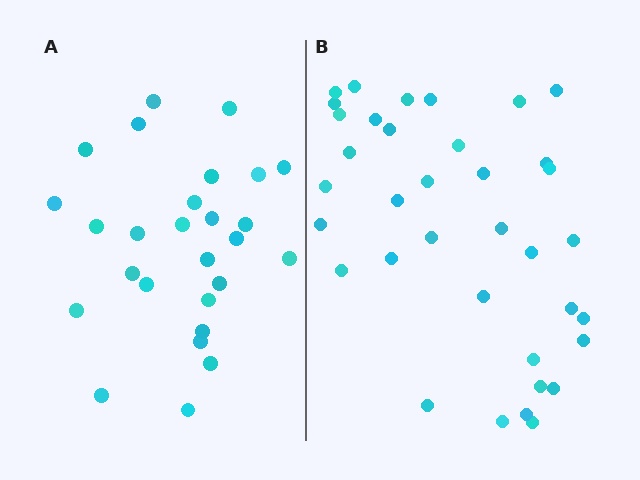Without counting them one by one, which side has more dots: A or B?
Region B (the right region) has more dots.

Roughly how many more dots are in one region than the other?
Region B has roughly 8 or so more dots than region A.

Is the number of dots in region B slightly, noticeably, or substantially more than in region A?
Region B has noticeably more, but not dramatically so. The ratio is roughly 1.3 to 1.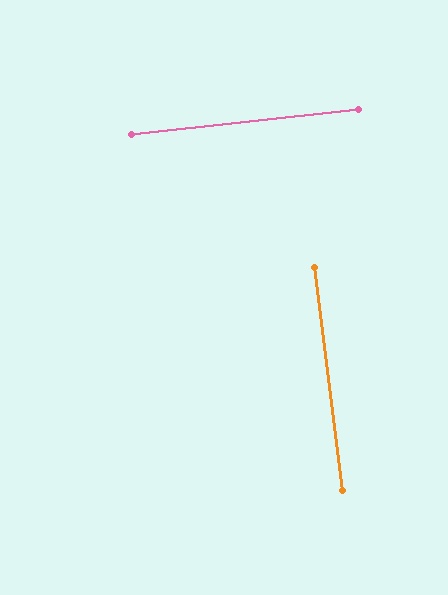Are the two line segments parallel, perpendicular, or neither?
Perpendicular — they meet at approximately 89°.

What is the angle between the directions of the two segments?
Approximately 89 degrees.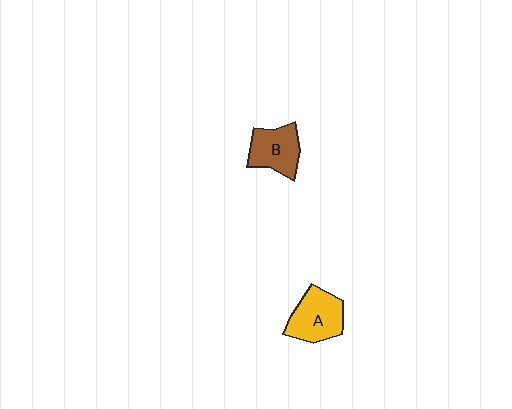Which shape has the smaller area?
Shape B (brown).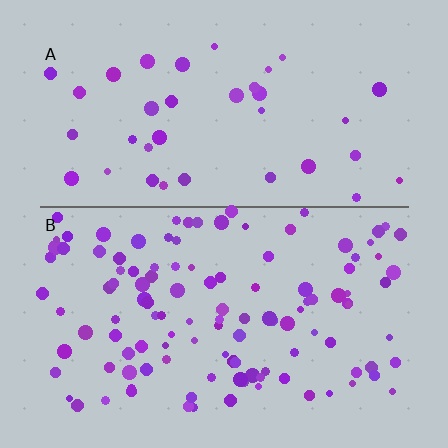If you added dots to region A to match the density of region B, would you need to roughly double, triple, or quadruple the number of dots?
Approximately triple.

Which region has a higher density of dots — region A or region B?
B (the bottom).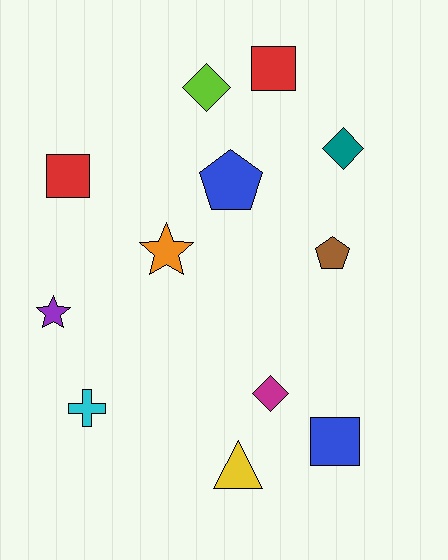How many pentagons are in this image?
There are 2 pentagons.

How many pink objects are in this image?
There are no pink objects.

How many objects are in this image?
There are 12 objects.